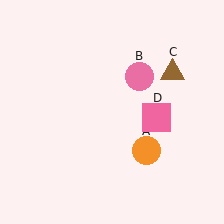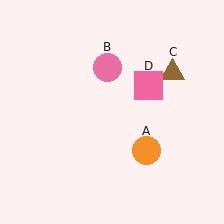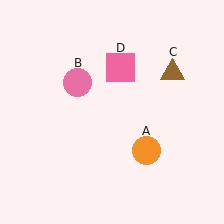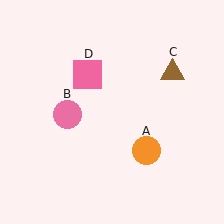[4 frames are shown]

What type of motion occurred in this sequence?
The pink circle (object B), pink square (object D) rotated counterclockwise around the center of the scene.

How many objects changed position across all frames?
2 objects changed position: pink circle (object B), pink square (object D).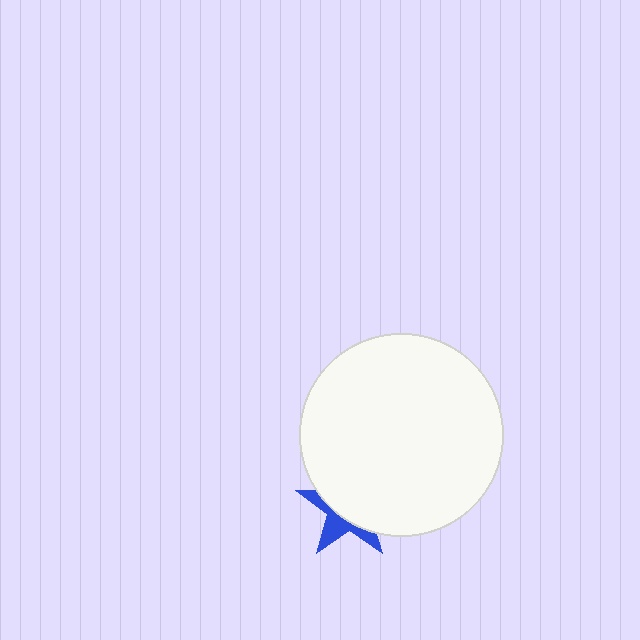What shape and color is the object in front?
The object in front is a white circle.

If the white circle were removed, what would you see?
You would see the complete blue star.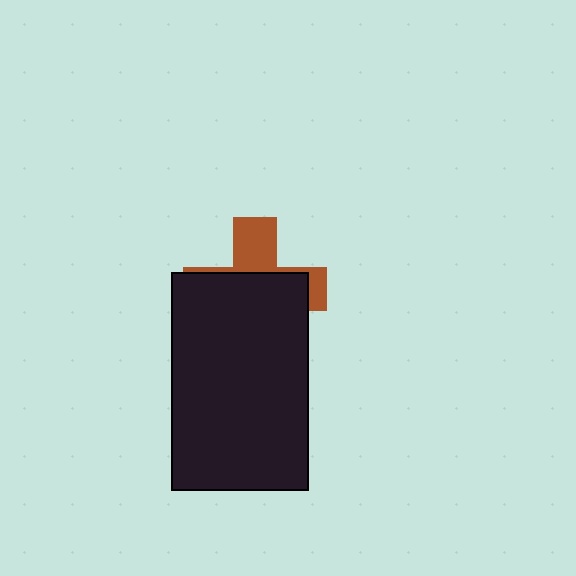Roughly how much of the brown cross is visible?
A small part of it is visible (roughly 33%).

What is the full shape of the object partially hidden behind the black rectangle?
The partially hidden object is a brown cross.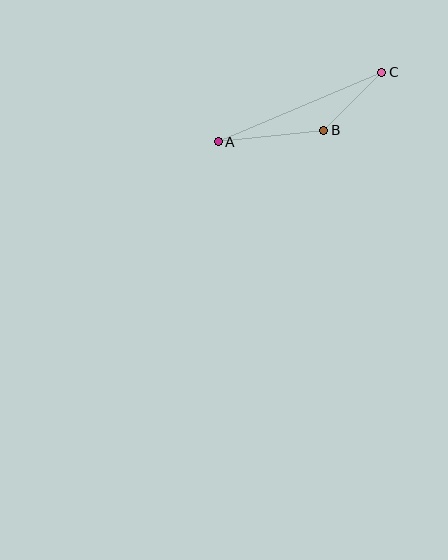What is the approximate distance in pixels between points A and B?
The distance between A and B is approximately 106 pixels.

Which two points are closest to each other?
Points B and C are closest to each other.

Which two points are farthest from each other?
Points A and C are farthest from each other.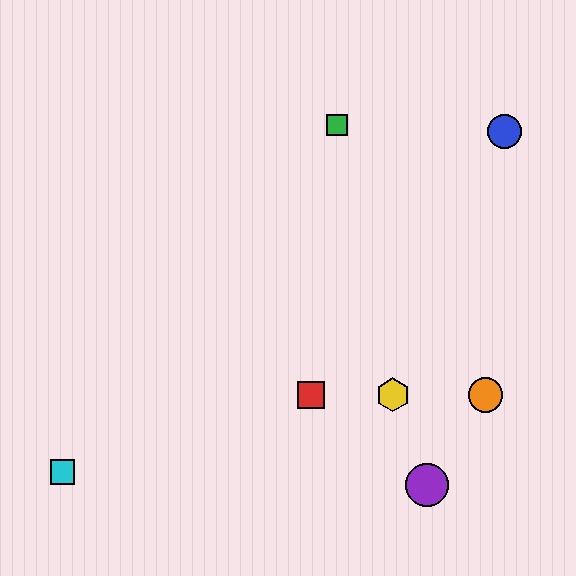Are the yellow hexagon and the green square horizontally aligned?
No, the yellow hexagon is at y≈395 and the green square is at y≈125.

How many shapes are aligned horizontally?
3 shapes (the red square, the yellow hexagon, the orange circle) are aligned horizontally.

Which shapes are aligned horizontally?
The red square, the yellow hexagon, the orange circle are aligned horizontally.